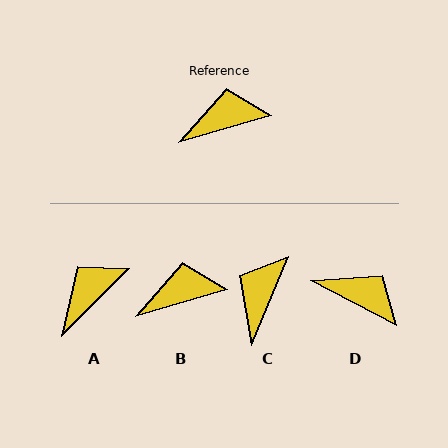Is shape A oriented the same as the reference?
No, it is off by about 29 degrees.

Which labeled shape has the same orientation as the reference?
B.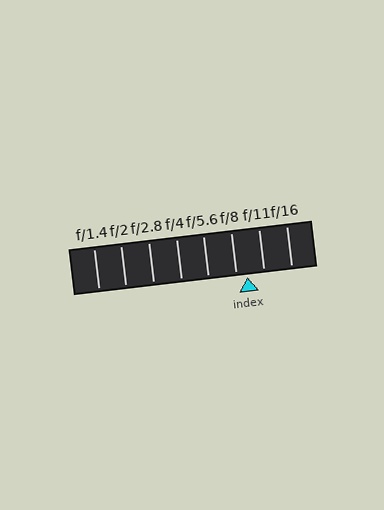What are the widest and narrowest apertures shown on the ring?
The widest aperture shown is f/1.4 and the narrowest is f/16.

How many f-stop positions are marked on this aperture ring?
There are 8 f-stop positions marked.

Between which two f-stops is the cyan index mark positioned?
The index mark is between f/8 and f/11.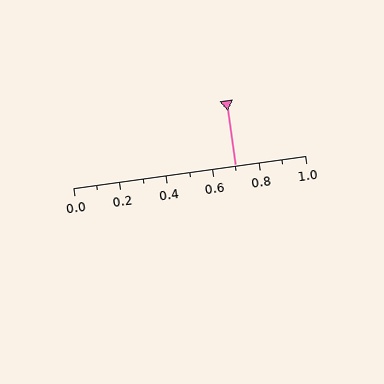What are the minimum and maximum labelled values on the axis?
The axis runs from 0.0 to 1.0.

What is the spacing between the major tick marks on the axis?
The major ticks are spaced 0.2 apart.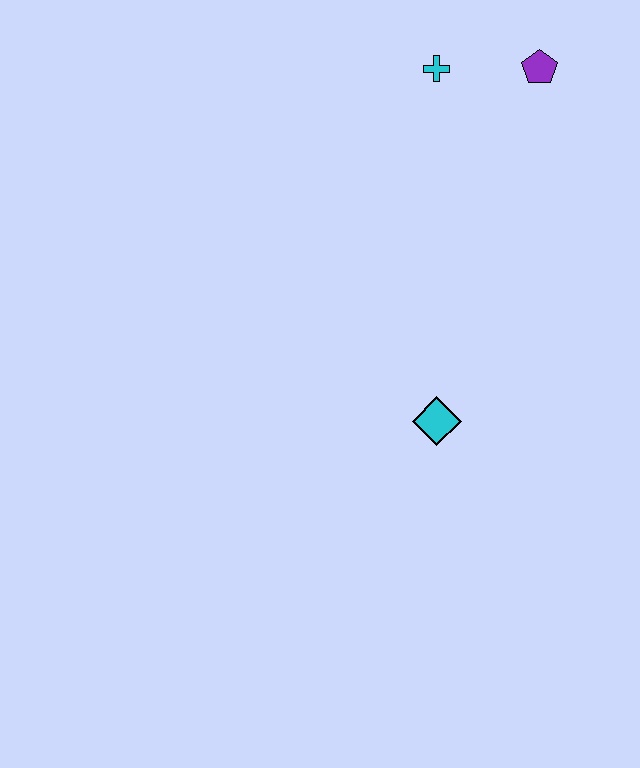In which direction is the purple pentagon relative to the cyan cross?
The purple pentagon is to the right of the cyan cross.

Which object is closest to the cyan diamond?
The cyan cross is closest to the cyan diamond.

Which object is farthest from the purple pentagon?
The cyan diamond is farthest from the purple pentagon.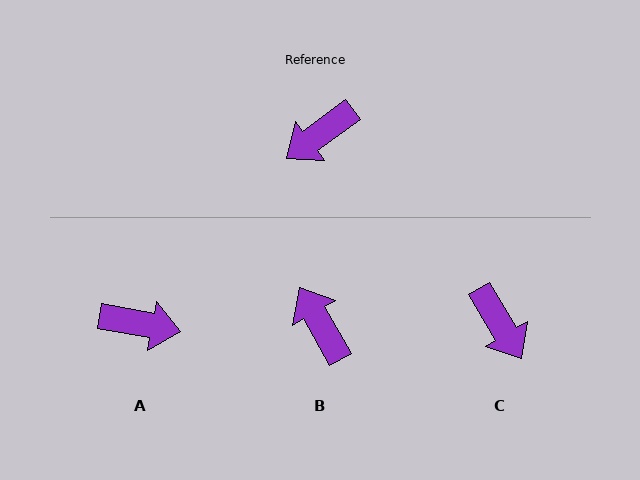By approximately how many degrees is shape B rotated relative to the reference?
Approximately 97 degrees clockwise.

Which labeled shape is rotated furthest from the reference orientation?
A, about 133 degrees away.